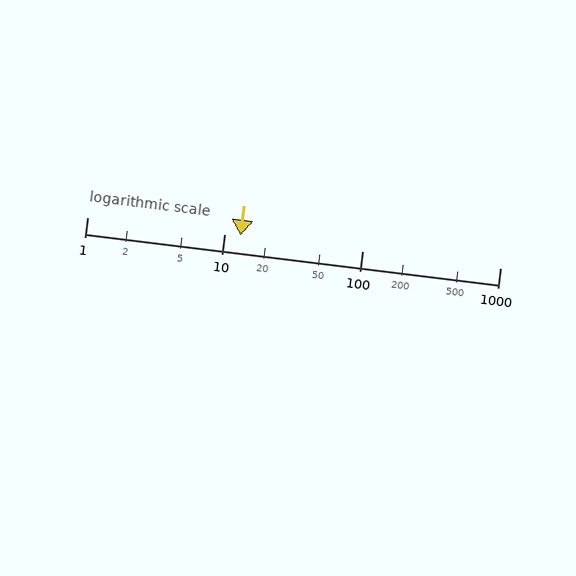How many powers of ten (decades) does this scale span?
The scale spans 3 decades, from 1 to 1000.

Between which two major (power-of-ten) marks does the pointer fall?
The pointer is between 10 and 100.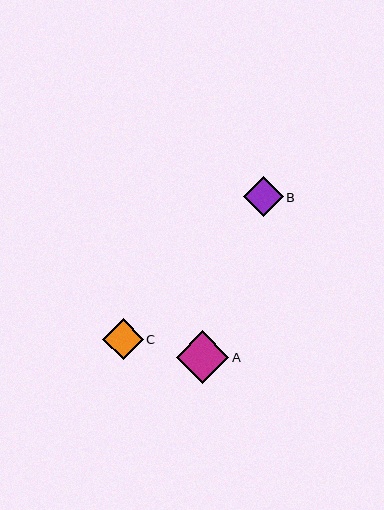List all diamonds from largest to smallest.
From largest to smallest: A, C, B.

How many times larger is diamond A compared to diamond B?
Diamond A is approximately 1.3 times the size of diamond B.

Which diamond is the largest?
Diamond A is the largest with a size of approximately 52 pixels.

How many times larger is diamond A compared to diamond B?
Diamond A is approximately 1.3 times the size of diamond B.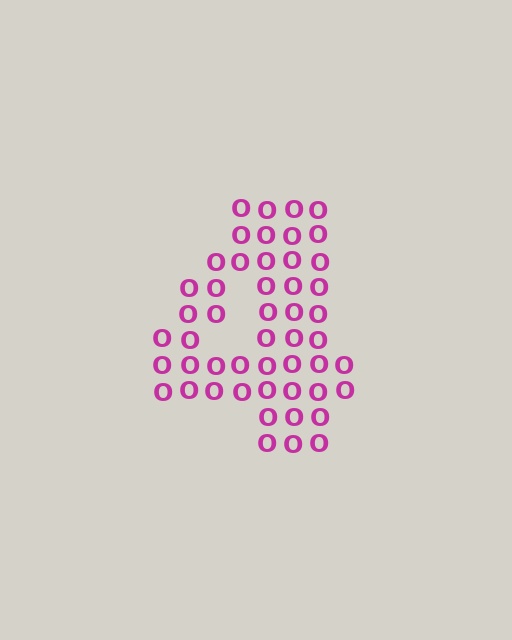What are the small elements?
The small elements are letter O's.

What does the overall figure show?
The overall figure shows the digit 4.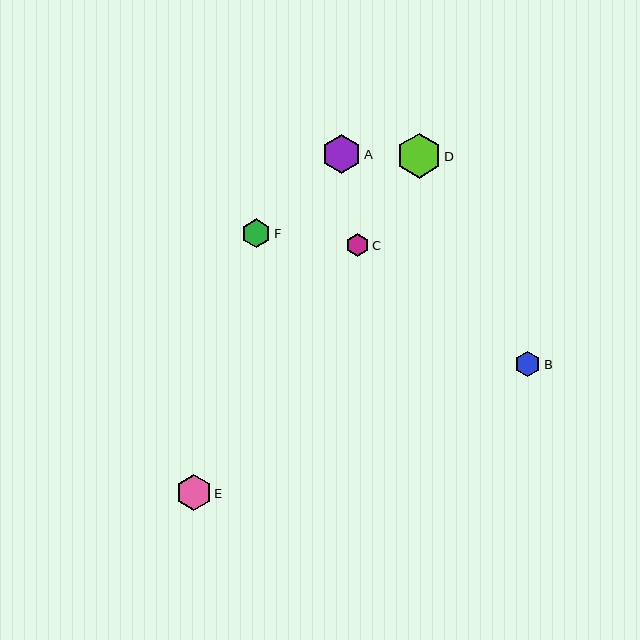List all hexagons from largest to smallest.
From largest to smallest: D, A, E, F, B, C.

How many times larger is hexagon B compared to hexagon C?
Hexagon B is approximately 1.1 times the size of hexagon C.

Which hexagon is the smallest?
Hexagon C is the smallest with a size of approximately 23 pixels.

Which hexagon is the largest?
Hexagon D is the largest with a size of approximately 44 pixels.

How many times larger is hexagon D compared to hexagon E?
Hexagon D is approximately 1.3 times the size of hexagon E.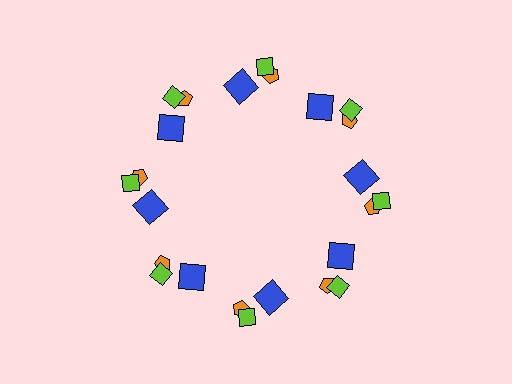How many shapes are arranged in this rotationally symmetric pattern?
There are 24 shapes, arranged in 8 groups of 3.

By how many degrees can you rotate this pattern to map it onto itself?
The pattern maps onto itself every 45 degrees of rotation.